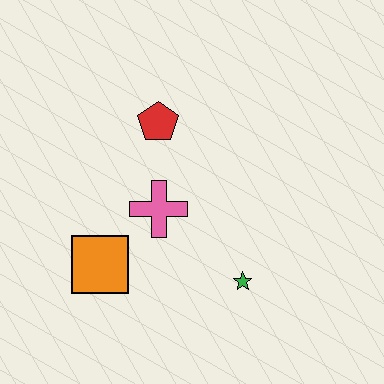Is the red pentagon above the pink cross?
Yes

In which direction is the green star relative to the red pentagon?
The green star is below the red pentagon.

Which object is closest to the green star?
The pink cross is closest to the green star.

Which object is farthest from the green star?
The red pentagon is farthest from the green star.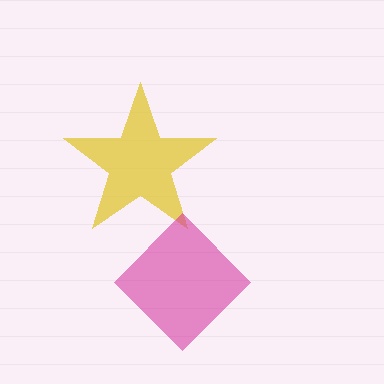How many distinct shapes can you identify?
There are 2 distinct shapes: a yellow star, a magenta diamond.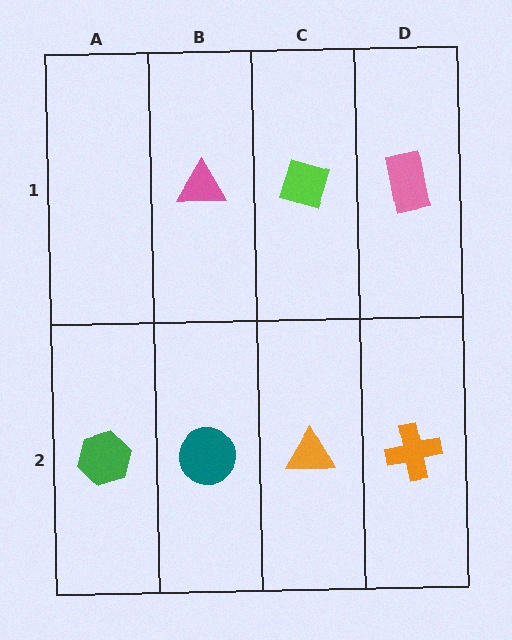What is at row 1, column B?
A pink triangle.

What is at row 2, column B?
A teal circle.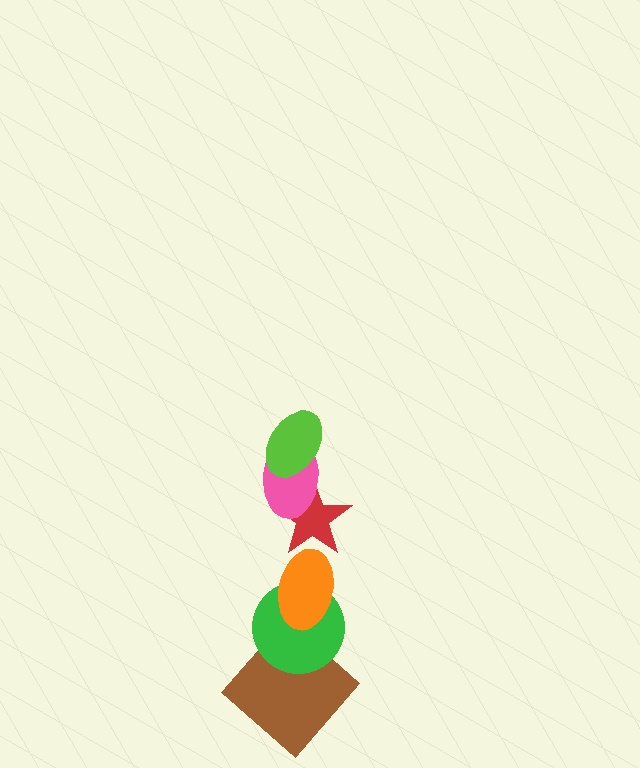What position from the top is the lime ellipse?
The lime ellipse is 1st from the top.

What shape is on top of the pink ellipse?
The lime ellipse is on top of the pink ellipse.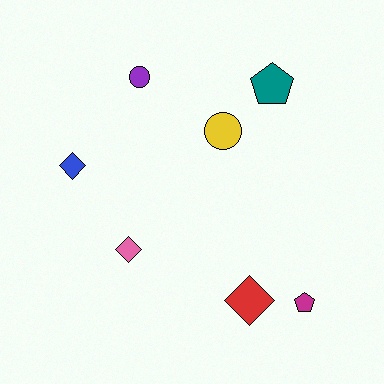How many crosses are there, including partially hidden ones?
There are no crosses.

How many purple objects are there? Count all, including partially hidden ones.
There is 1 purple object.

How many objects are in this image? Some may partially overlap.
There are 7 objects.